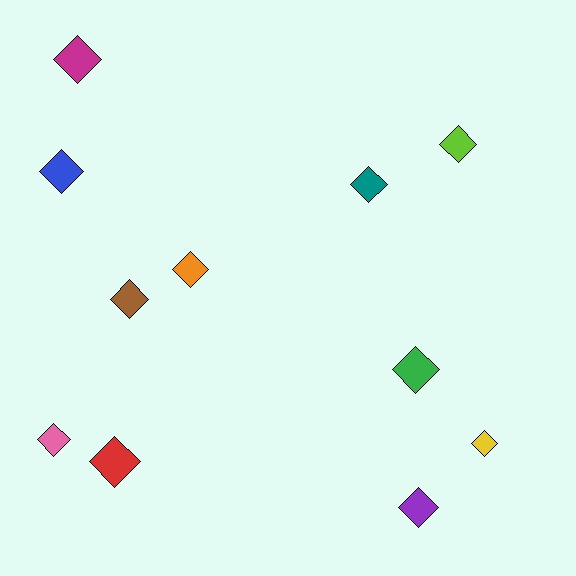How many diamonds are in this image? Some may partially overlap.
There are 11 diamonds.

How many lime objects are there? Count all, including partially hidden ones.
There is 1 lime object.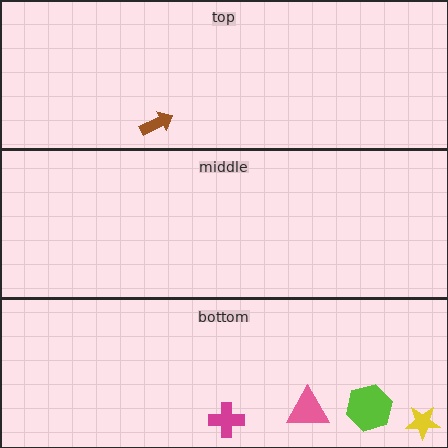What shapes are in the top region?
The brown arrow.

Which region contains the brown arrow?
The top region.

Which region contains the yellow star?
The bottom region.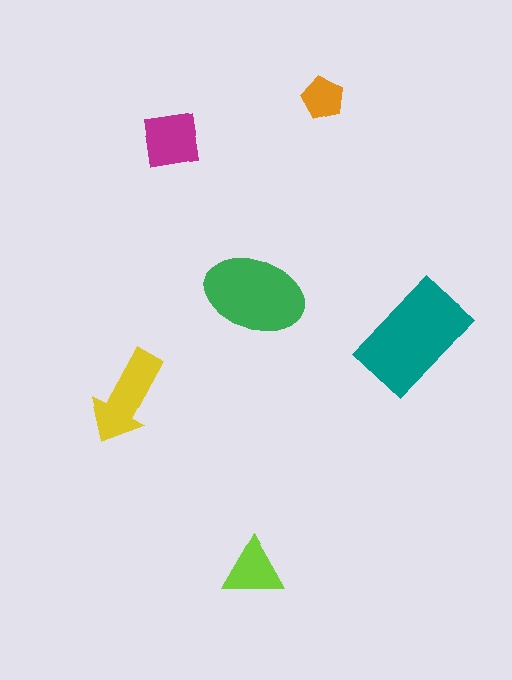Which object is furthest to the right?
The teal rectangle is rightmost.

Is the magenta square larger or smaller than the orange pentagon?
Larger.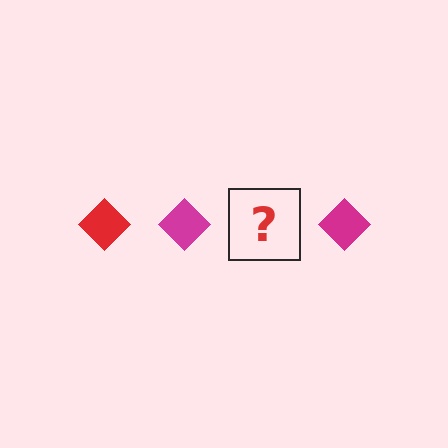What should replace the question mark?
The question mark should be replaced with a red diamond.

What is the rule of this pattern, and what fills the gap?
The rule is that the pattern cycles through red, magenta diamonds. The gap should be filled with a red diamond.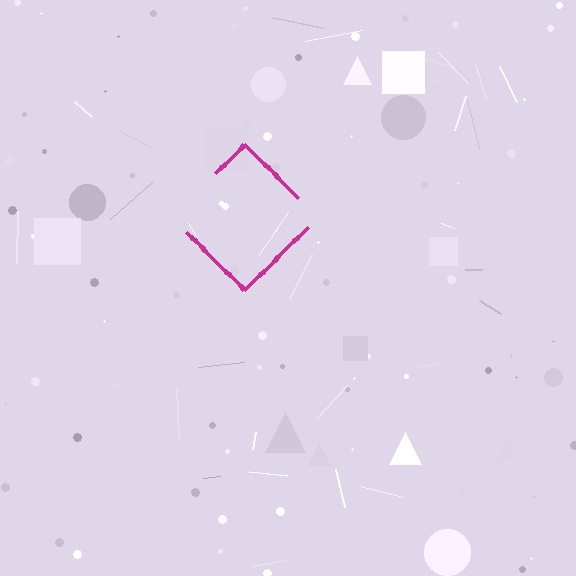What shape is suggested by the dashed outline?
The dashed outline suggests a diamond.